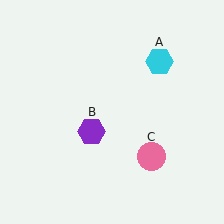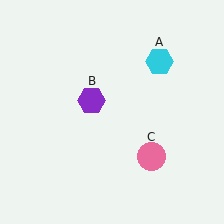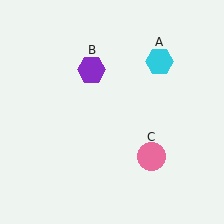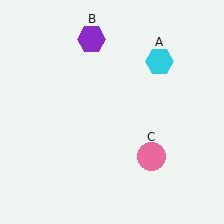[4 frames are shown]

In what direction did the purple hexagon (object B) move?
The purple hexagon (object B) moved up.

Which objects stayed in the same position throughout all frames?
Cyan hexagon (object A) and pink circle (object C) remained stationary.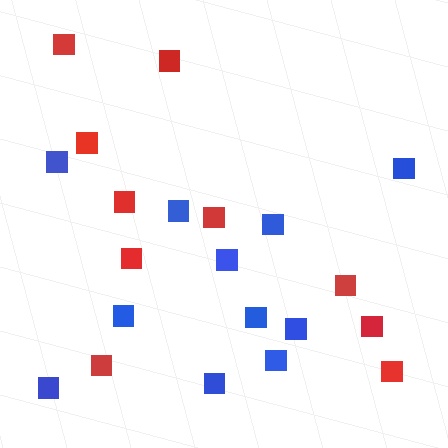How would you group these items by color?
There are 2 groups: one group of blue squares (11) and one group of red squares (10).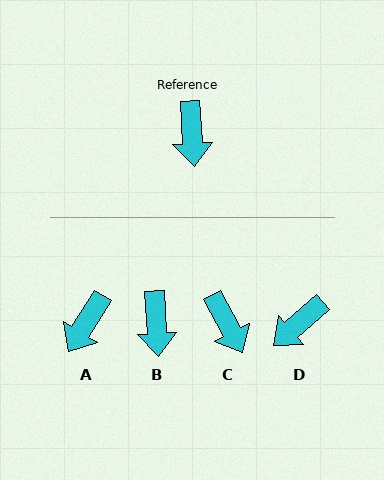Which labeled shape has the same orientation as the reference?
B.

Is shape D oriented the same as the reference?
No, it is off by about 53 degrees.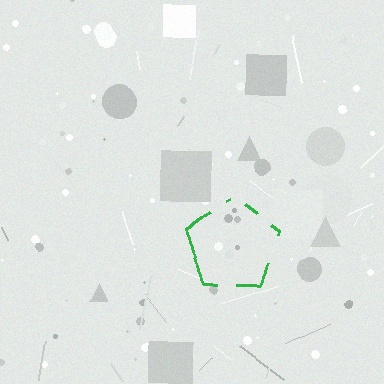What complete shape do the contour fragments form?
The contour fragments form a pentagon.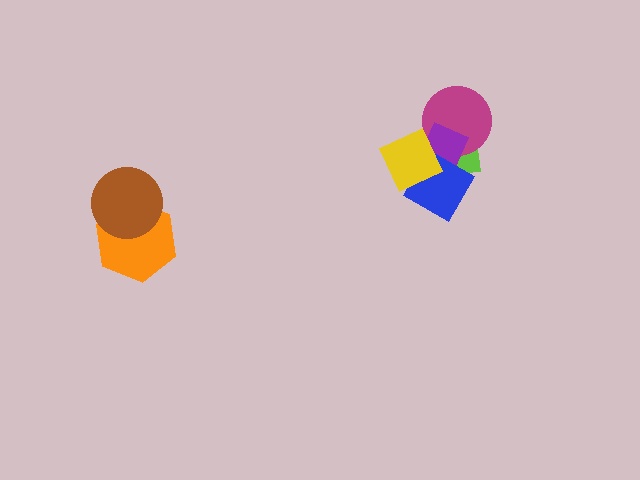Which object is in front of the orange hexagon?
The brown circle is in front of the orange hexagon.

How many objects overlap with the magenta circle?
3 objects overlap with the magenta circle.